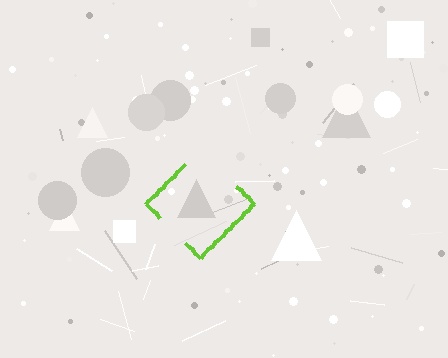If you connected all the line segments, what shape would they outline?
They would outline a diamond.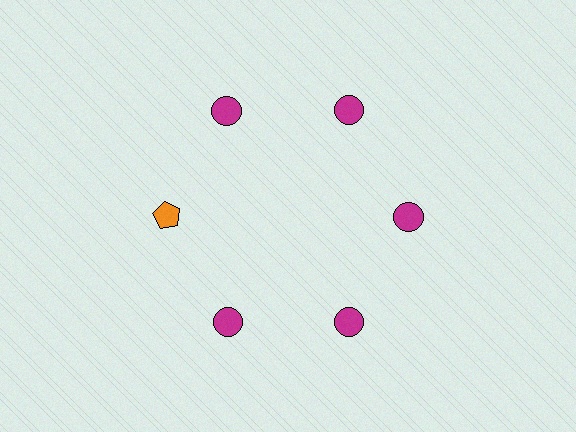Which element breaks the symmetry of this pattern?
The orange pentagon at roughly the 9 o'clock position breaks the symmetry. All other shapes are magenta circles.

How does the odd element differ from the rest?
It differs in both color (orange instead of magenta) and shape (pentagon instead of circle).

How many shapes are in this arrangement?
There are 6 shapes arranged in a ring pattern.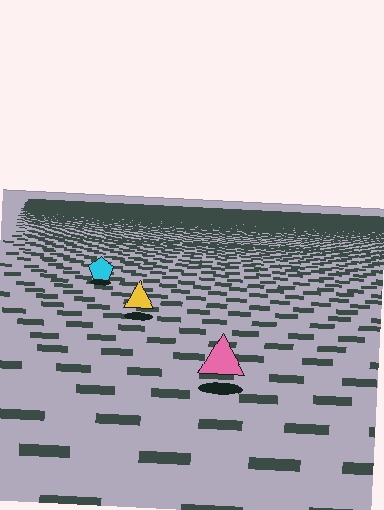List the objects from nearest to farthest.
From nearest to farthest: the pink triangle, the yellow triangle, the cyan pentagon.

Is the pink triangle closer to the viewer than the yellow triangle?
Yes. The pink triangle is closer — you can tell from the texture gradient: the ground texture is coarser near it.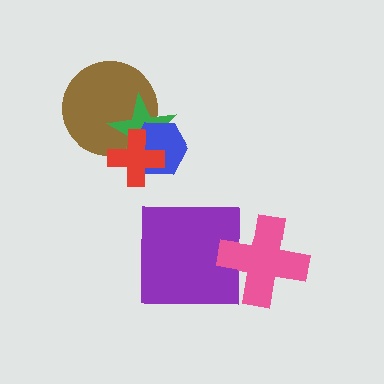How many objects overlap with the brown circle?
3 objects overlap with the brown circle.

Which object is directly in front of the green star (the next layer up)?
The blue hexagon is directly in front of the green star.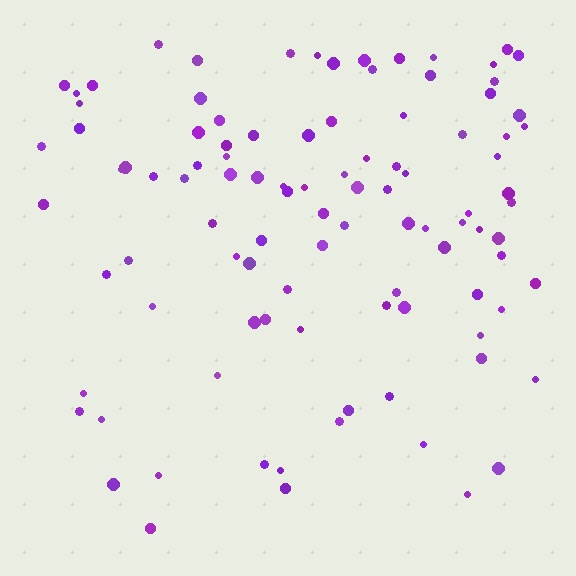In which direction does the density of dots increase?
From bottom to top, with the top side densest.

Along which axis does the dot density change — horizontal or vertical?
Vertical.